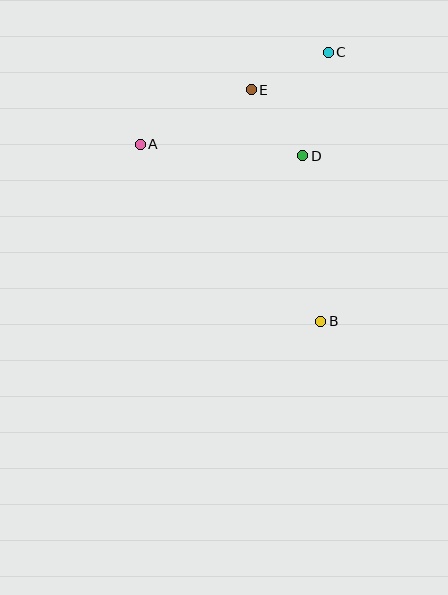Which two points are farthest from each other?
Points B and C are farthest from each other.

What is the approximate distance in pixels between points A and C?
The distance between A and C is approximately 210 pixels.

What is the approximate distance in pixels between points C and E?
The distance between C and E is approximately 86 pixels.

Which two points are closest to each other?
Points D and E are closest to each other.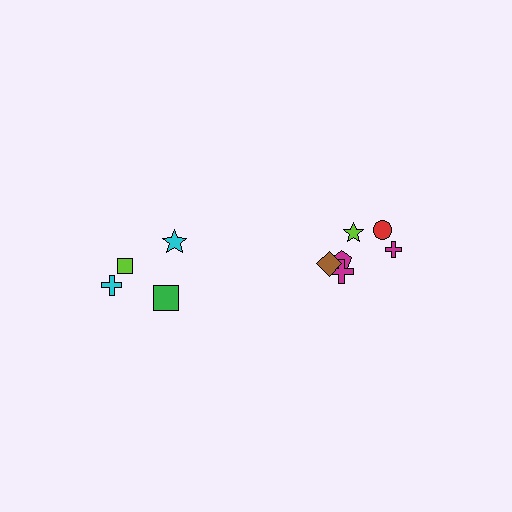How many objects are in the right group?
There are 6 objects.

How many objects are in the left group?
There are 4 objects.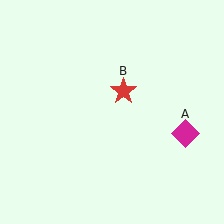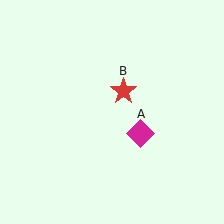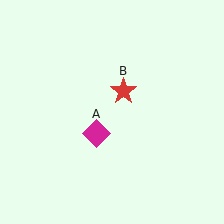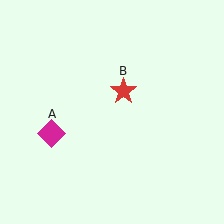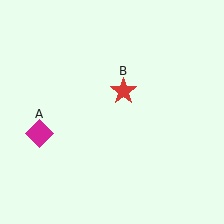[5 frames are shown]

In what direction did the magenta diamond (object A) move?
The magenta diamond (object A) moved left.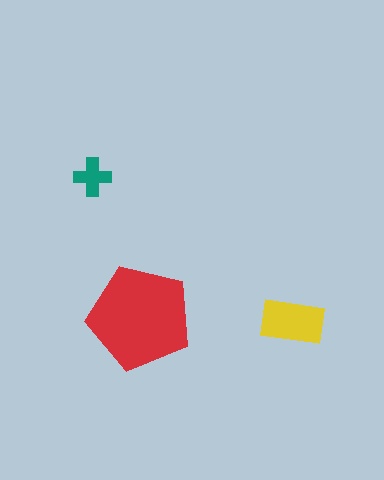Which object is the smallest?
The teal cross.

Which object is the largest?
The red pentagon.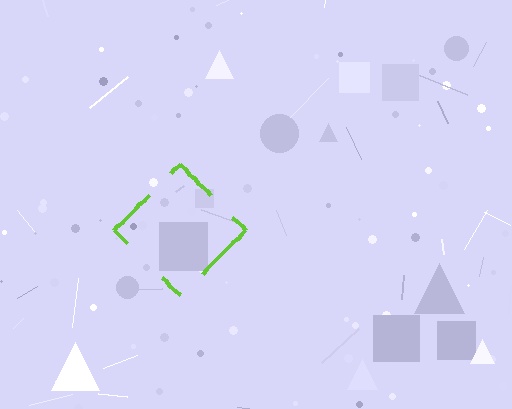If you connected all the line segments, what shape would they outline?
They would outline a diamond.